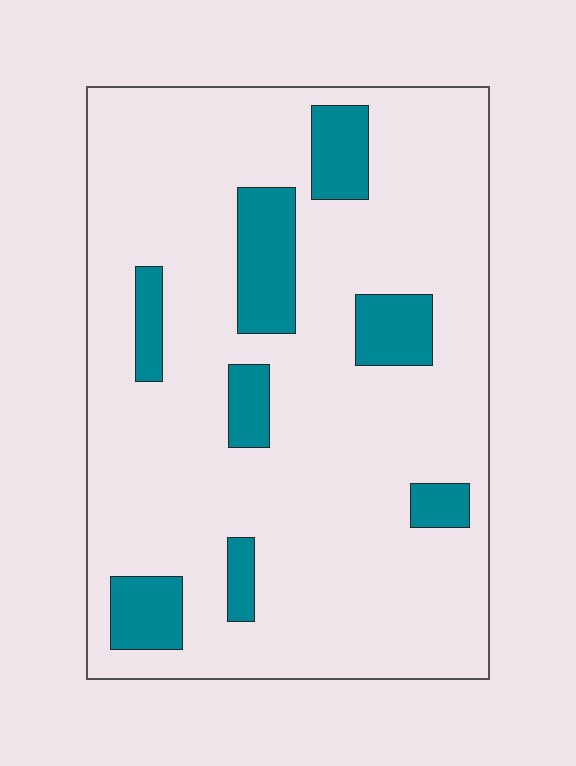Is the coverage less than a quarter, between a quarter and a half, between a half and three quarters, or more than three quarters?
Less than a quarter.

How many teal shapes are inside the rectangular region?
8.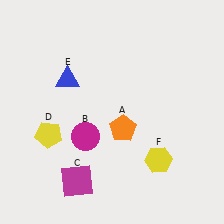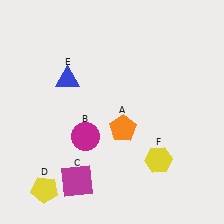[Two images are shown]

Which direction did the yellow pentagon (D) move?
The yellow pentagon (D) moved down.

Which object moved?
The yellow pentagon (D) moved down.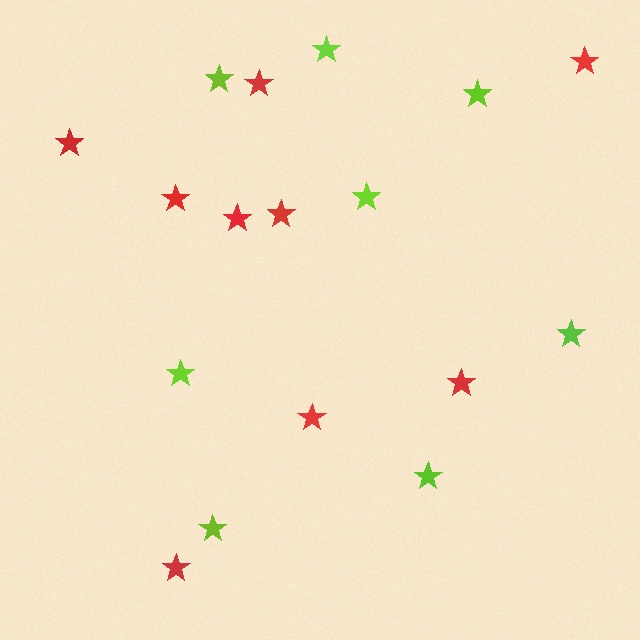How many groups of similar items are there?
There are 2 groups: one group of red stars (9) and one group of lime stars (8).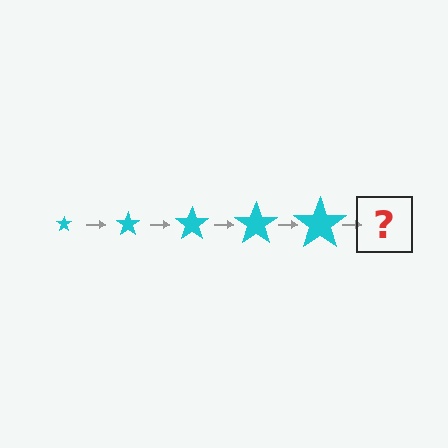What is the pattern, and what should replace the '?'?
The pattern is that the star gets progressively larger each step. The '?' should be a cyan star, larger than the previous one.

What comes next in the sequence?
The next element should be a cyan star, larger than the previous one.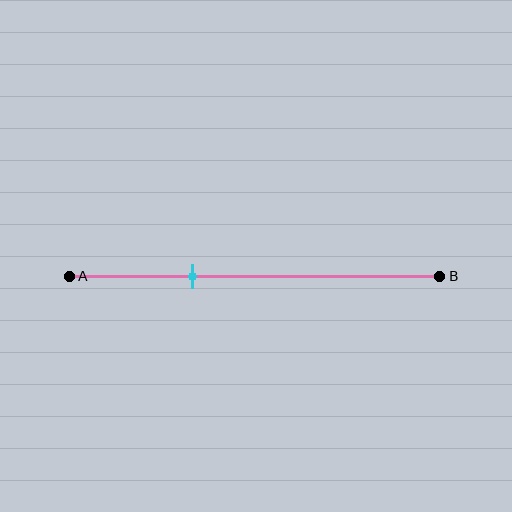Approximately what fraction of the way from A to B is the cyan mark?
The cyan mark is approximately 35% of the way from A to B.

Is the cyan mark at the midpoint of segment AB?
No, the mark is at about 35% from A, not at the 50% midpoint.